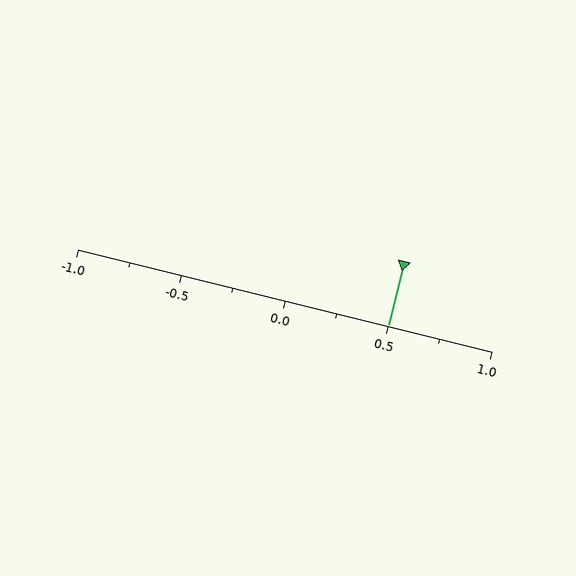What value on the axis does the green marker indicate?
The marker indicates approximately 0.5.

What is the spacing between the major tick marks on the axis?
The major ticks are spaced 0.5 apart.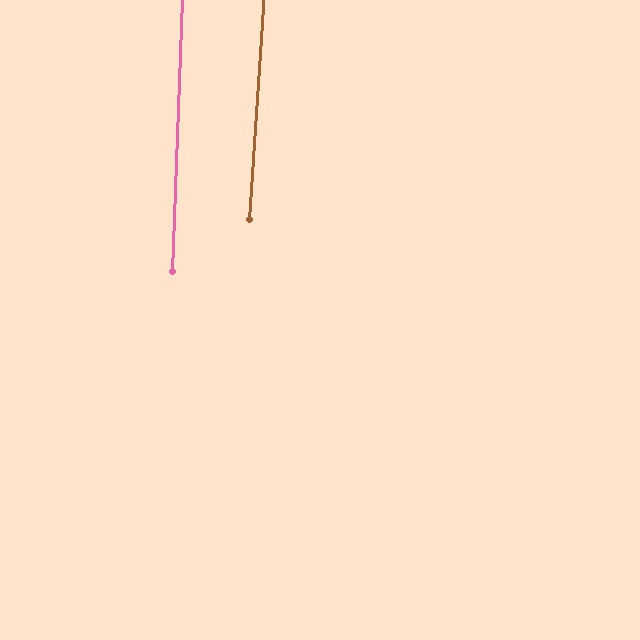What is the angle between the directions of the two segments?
Approximately 2 degrees.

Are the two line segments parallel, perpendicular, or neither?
Parallel — their directions differ by only 1.7°.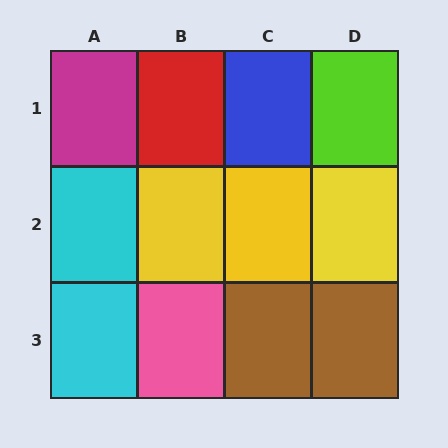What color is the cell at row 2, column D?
Yellow.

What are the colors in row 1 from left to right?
Magenta, red, blue, lime.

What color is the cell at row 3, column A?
Cyan.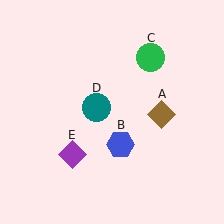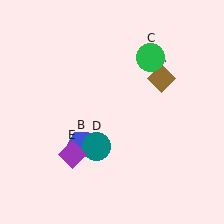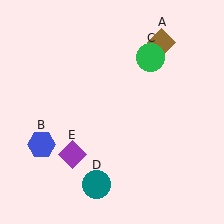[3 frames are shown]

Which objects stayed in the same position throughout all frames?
Green circle (object C) and purple diamond (object E) remained stationary.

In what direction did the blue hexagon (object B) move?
The blue hexagon (object B) moved left.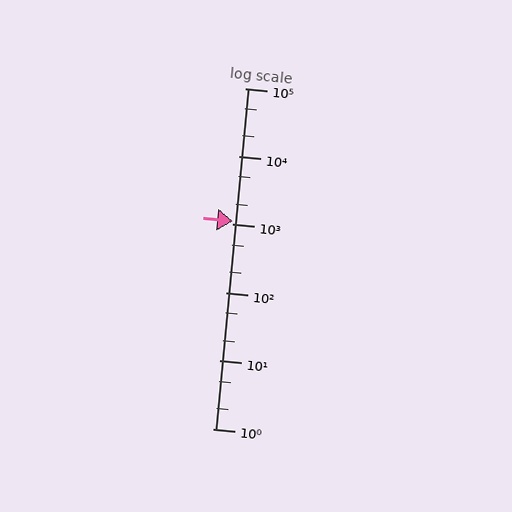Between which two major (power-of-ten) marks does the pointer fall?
The pointer is between 1000 and 10000.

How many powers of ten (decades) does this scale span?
The scale spans 5 decades, from 1 to 100000.